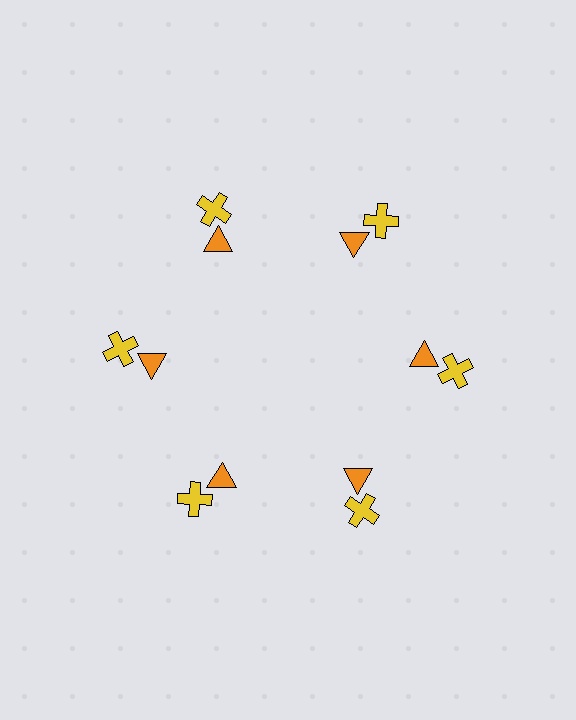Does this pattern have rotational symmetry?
Yes, this pattern has 6-fold rotational symmetry. It looks the same after rotating 60 degrees around the center.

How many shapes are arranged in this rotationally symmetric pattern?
There are 12 shapes, arranged in 6 groups of 2.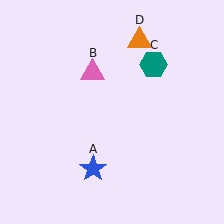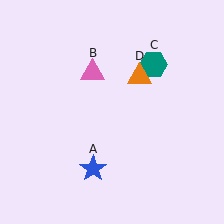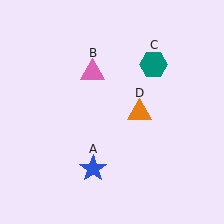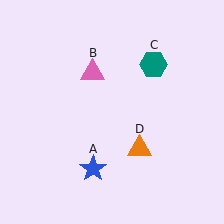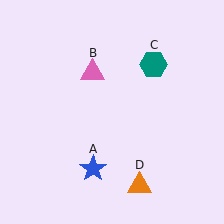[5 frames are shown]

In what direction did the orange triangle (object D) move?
The orange triangle (object D) moved down.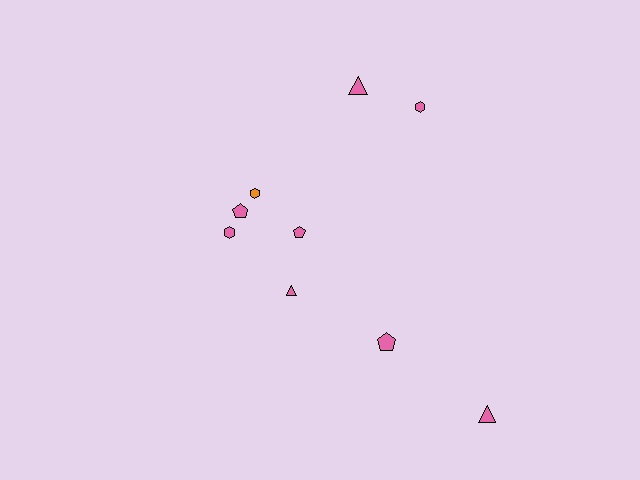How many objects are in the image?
There are 9 objects.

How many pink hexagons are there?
There are 2 pink hexagons.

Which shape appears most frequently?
Triangle, with 3 objects.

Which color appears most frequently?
Pink, with 8 objects.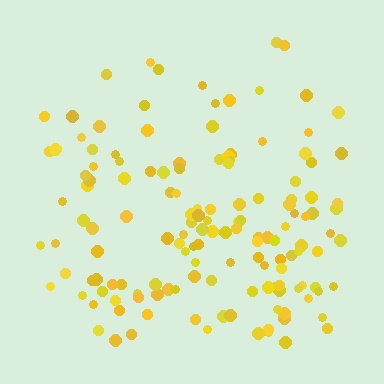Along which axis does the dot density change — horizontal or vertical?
Vertical.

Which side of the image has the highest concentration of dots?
The bottom.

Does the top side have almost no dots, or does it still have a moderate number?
Still a moderate number, just noticeably fewer than the bottom.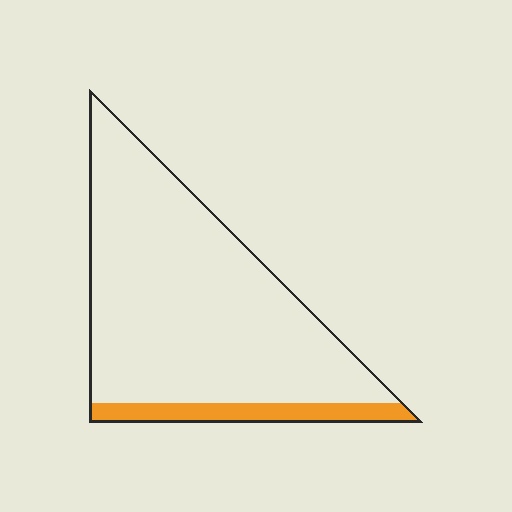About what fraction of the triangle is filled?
About one eighth (1/8).